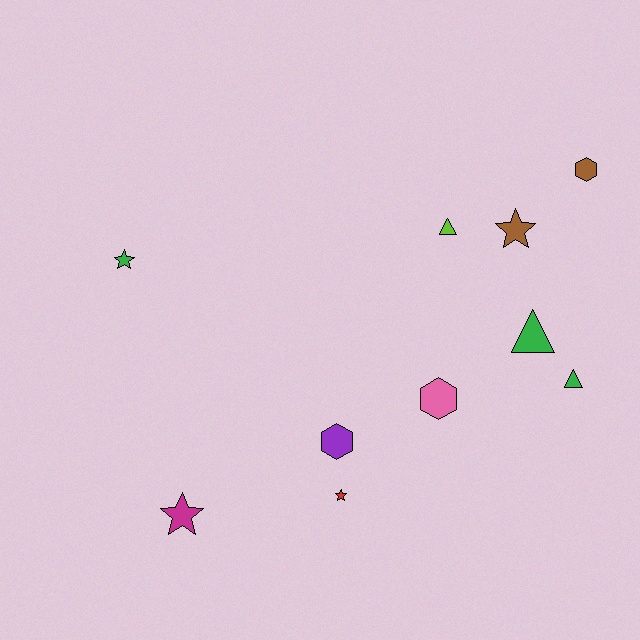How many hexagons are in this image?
There are 3 hexagons.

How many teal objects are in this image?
There are no teal objects.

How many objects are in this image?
There are 10 objects.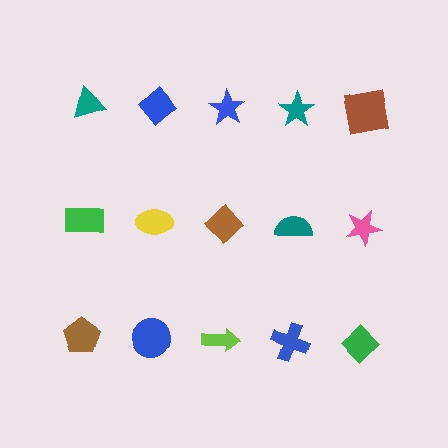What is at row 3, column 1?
A brown pentagon.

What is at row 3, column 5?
A green diamond.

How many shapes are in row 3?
5 shapes.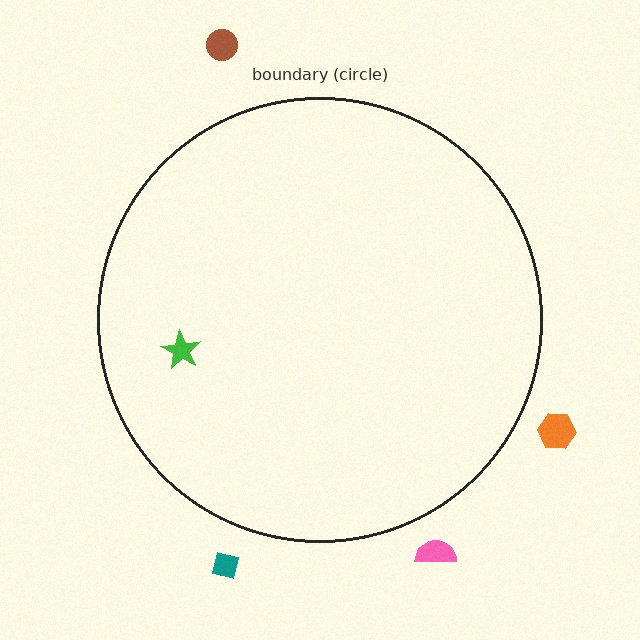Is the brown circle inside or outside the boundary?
Outside.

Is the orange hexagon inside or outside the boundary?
Outside.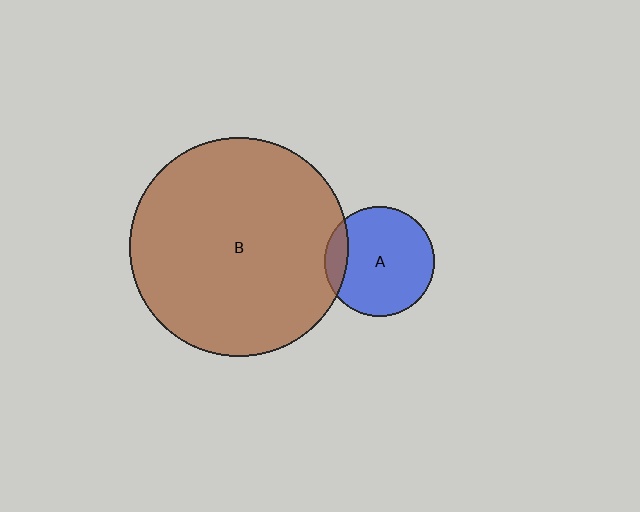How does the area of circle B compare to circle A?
Approximately 4.0 times.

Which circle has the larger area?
Circle B (brown).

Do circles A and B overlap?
Yes.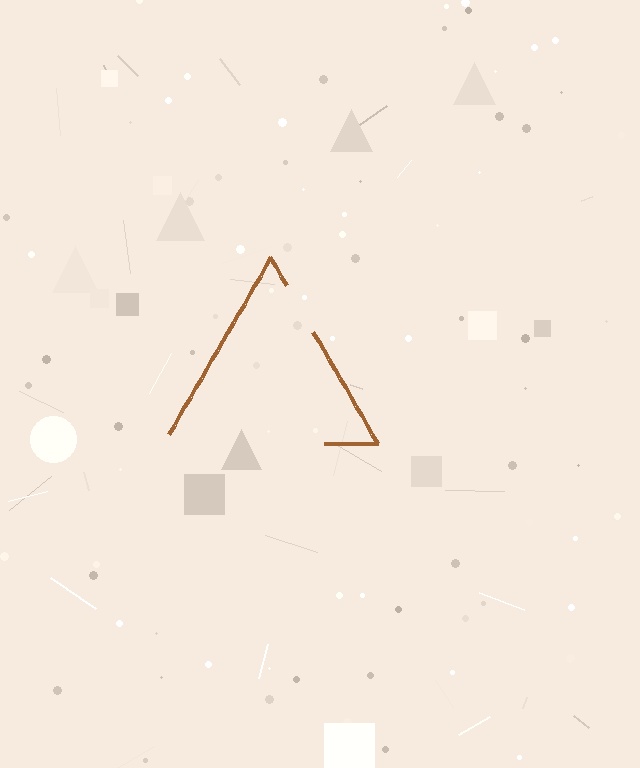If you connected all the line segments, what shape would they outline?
They would outline a triangle.